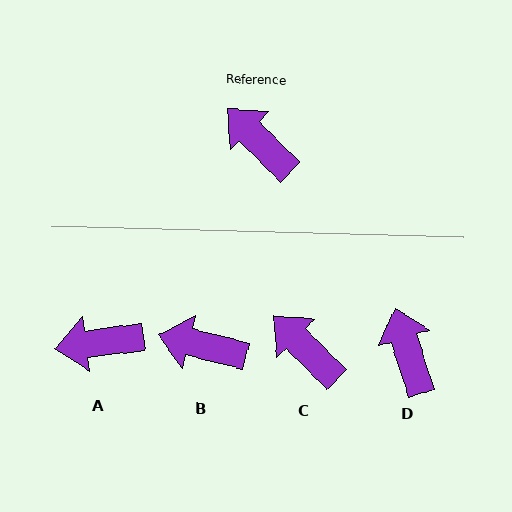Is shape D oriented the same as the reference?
No, it is off by about 27 degrees.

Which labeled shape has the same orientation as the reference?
C.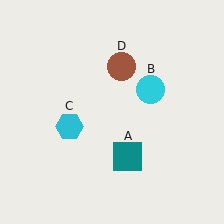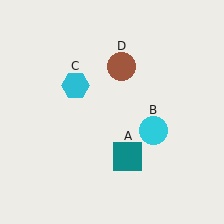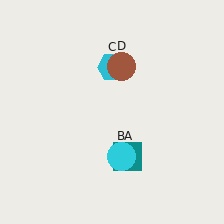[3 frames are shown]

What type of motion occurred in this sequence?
The cyan circle (object B), cyan hexagon (object C) rotated clockwise around the center of the scene.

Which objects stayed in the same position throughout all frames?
Teal square (object A) and brown circle (object D) remained stationary.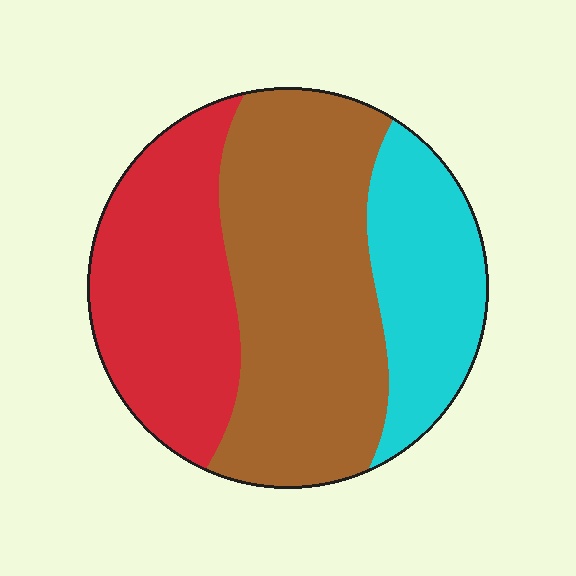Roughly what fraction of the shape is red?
Red covers about 30% of the shape.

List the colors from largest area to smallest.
From largest to smallest: brown, red, cyan.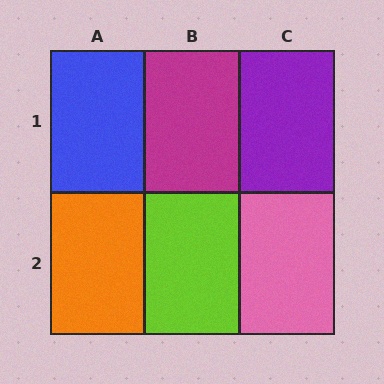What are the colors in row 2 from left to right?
Orange, lime, pink.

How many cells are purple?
1 cell is purple.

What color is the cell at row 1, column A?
Blue.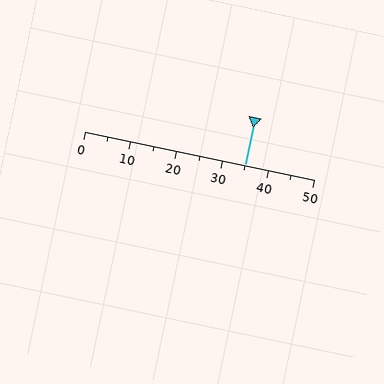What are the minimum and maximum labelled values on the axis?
The axis runs from 0 to 50.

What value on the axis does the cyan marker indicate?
The marker indicates approximately 35.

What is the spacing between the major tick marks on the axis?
The major ticks are spaced 10 apart.